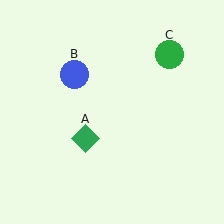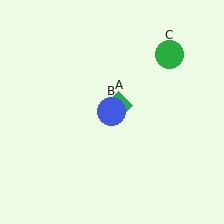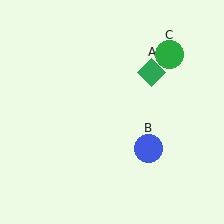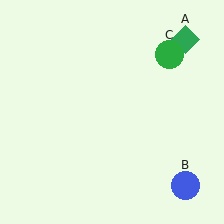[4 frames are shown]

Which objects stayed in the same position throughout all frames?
Green circle (object C) remained stationary.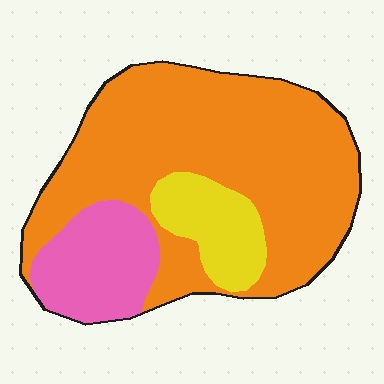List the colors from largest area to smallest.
From largest to smallest: orange, pink, yellow.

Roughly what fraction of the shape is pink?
Pink covers about 20% of the shape.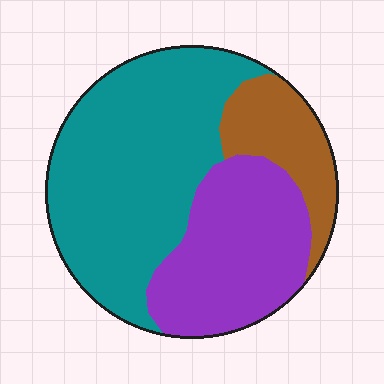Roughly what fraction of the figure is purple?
Purple takes up between a quarter and a half of the figure.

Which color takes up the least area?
Brown, at roughly 15%.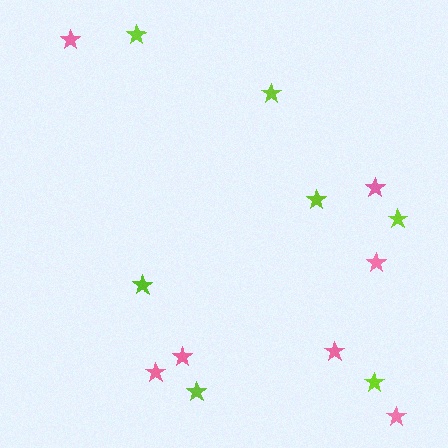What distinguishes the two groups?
There are 2 groups: one group of lime stars (7) and one group of pink stars (7).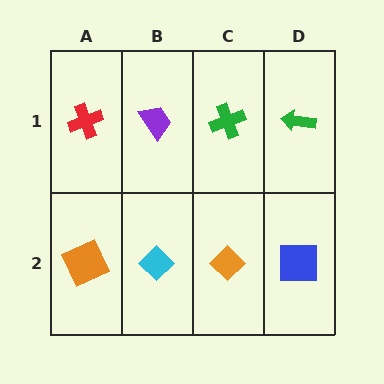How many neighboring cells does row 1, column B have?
3.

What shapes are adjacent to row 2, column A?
A red cross (row 1, column A), a cyan diamond (row 2, column B).